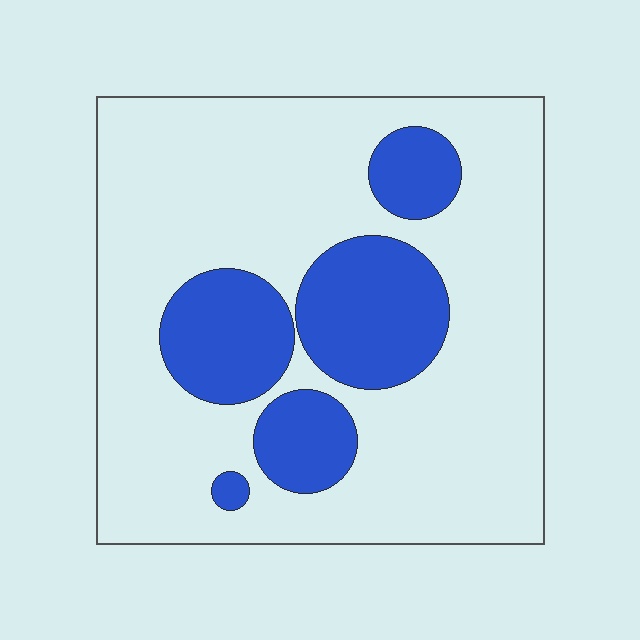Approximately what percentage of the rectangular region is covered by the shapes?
Approximately 25%.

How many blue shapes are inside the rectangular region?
5.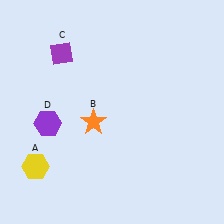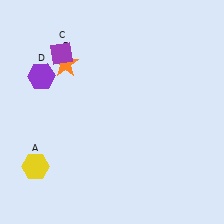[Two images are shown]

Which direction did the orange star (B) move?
The orange star (B) moved up.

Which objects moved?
The objects that moved are: the orange star (B), the purple hexagon (D).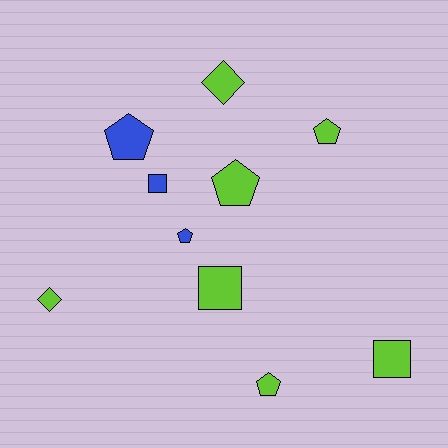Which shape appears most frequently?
Pentagon, with 5 objects.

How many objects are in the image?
There are 10 objects.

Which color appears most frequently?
Lime, with 7 objects.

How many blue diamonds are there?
There are no blue diamonds.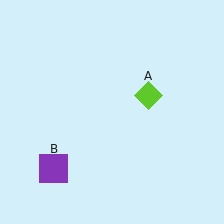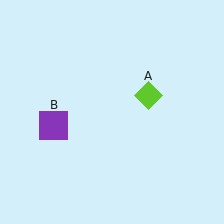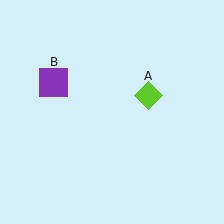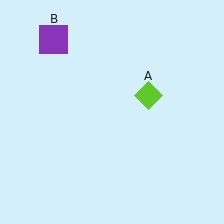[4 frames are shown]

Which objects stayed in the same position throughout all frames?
Lime diamond (object A) remained stationary.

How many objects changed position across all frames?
1 object changed position: purple square (object B).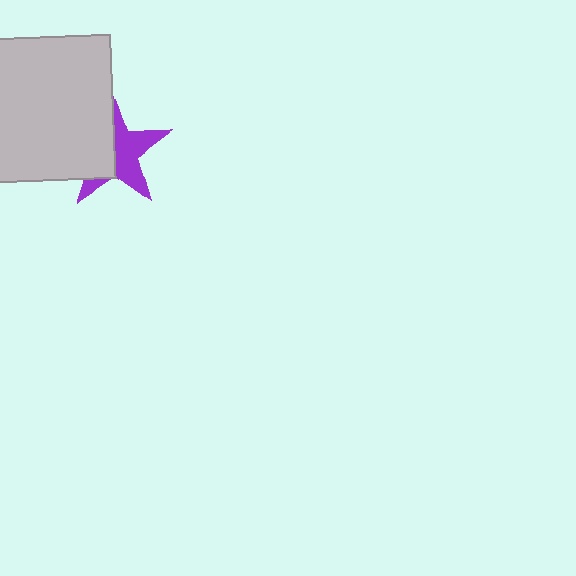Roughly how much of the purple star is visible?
About half of it is visible (roughly 52%).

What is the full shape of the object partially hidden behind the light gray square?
The partially hidden object is a purple star.